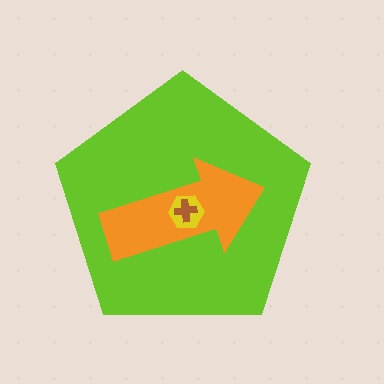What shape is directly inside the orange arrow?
The yellow hexagon.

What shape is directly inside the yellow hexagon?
The brown cross.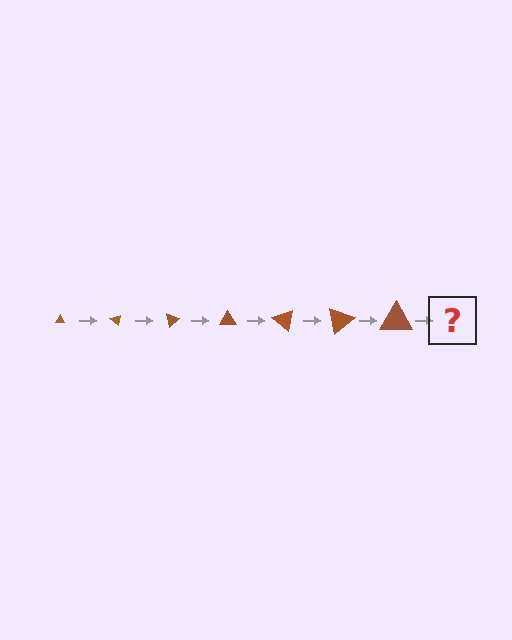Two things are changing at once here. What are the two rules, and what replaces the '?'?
The two rules are that the triangle grows larger each step and it rotates 40 degrees each step. The '?' should be a triangle, larger than the previous one and rotated 280 degrees from the start.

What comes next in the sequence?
The next element should be a triangle, larger than the previous one and rotated 280 degrees from the start.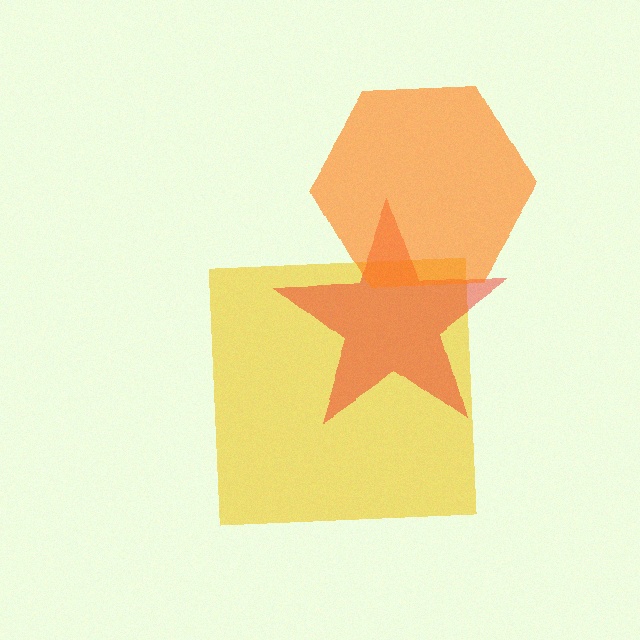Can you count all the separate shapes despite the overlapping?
Yes, there are 3 separate shapes.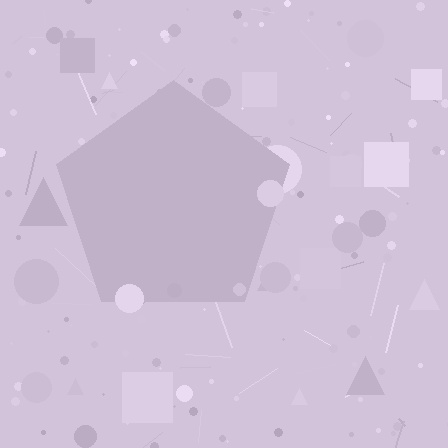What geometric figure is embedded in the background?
A pentagon is embedded in the background.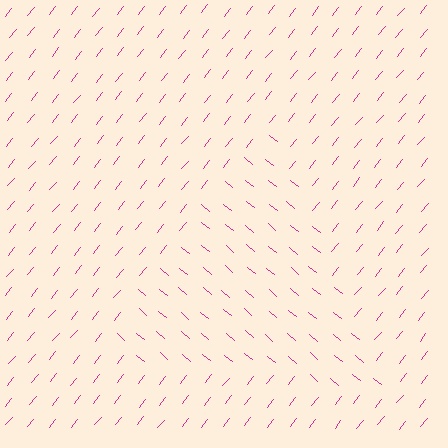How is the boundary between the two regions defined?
The boundary is defined purely by a change in line orientation (approximately 89 degrees difference). All lines are the same color and thickness.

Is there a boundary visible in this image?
Yes, there is a texture boundary formed by a change in line orientation.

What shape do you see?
I see a triangle.